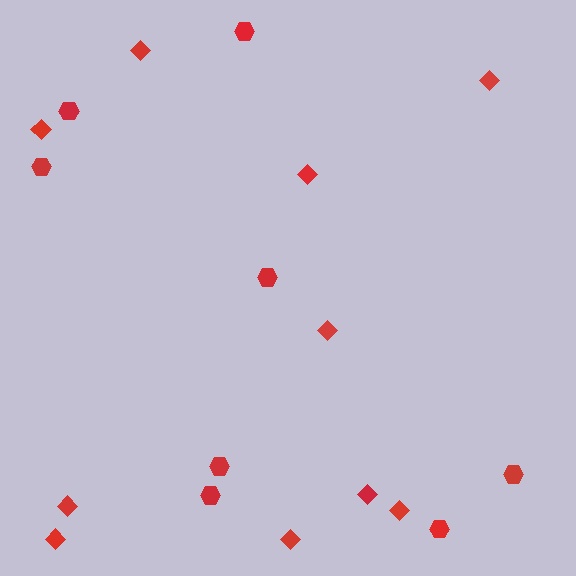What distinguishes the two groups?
There are 2 groups: one group of diamonds (10) and one group of hexagons (8).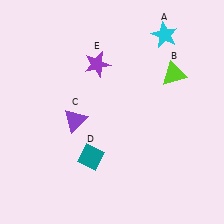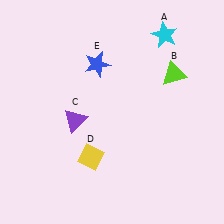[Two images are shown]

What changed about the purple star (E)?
In Image 1, E is purple. In Image 2, it changed to blue.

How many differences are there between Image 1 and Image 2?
There are 2 differences between the two images.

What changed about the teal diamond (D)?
In Image 1, D is teal. In Image 2, it changed to yellow.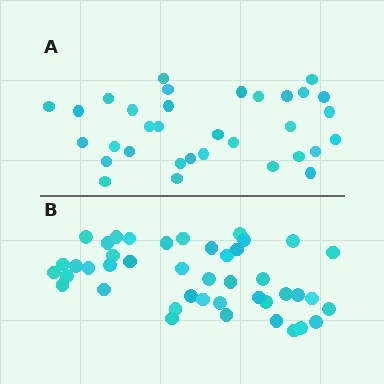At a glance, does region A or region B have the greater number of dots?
Region B (the bottom region) has more dots.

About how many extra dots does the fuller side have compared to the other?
Region B has roughly 10 or so more dots than region A.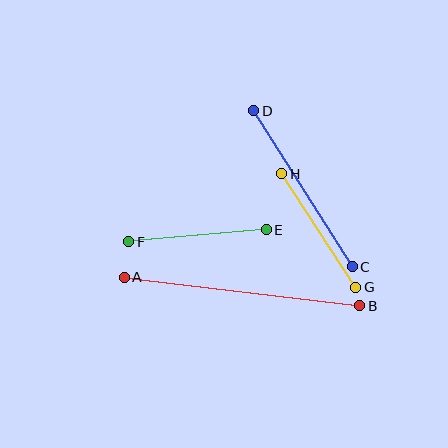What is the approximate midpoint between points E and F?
The midpoint is at approximately (197, 236) pixels.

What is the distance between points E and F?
The distance is approximately 138 pixels.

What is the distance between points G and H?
The distance is approximately 136 pixels.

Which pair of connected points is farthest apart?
Points A and B are farthest apart.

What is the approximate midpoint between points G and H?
The midpoint is at approximately (319, 230) pixels.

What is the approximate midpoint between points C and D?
The midpoint is at approximately (303, 189) pixels.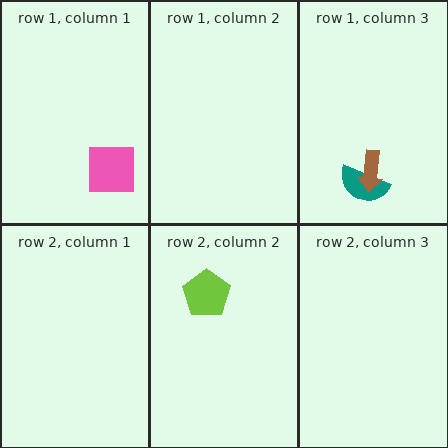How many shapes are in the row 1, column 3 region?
2.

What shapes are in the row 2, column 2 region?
The lime pentagon.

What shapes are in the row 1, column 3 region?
The teal semicircle, the brown arrow.